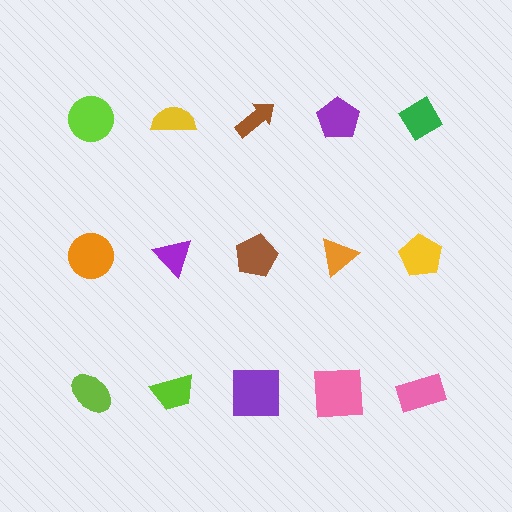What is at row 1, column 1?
A lime circle.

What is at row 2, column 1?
An orange circle.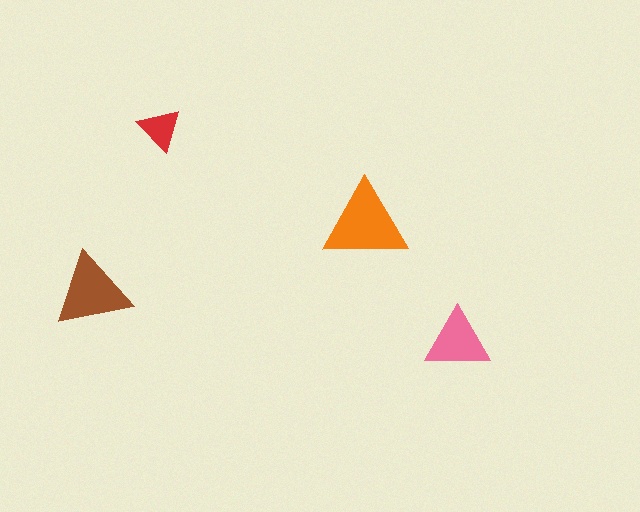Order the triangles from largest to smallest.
the orange one, the brown one, the pink one, the red one.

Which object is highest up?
The red triangle is topmost.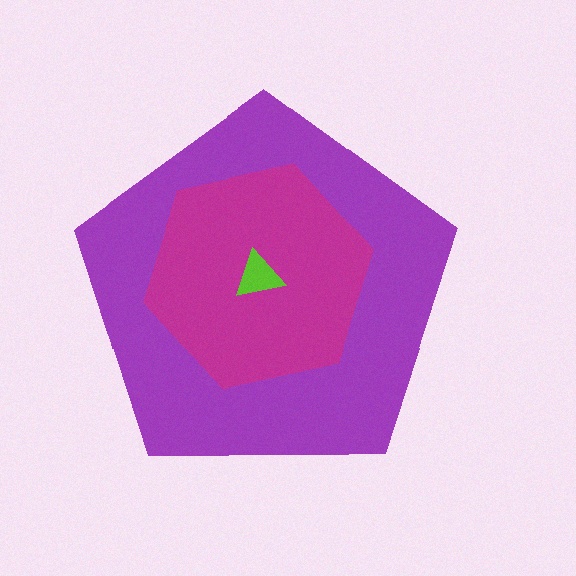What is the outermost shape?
The purple pentagon.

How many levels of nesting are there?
3.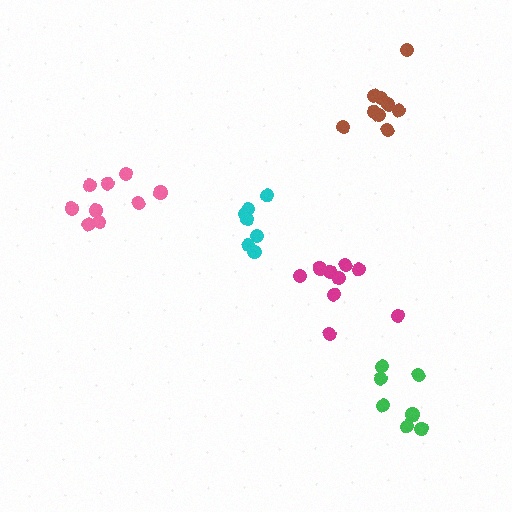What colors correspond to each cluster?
The clusters are colored: pink, green, brown, cyan, magenta.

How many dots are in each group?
Group 1: 9 dots, Group 2: 7 dots, Group 3: 9 dots, Group 4: 7 dots, Group 5: 9 dots (41 total).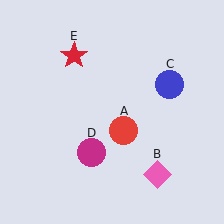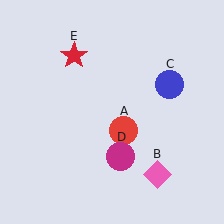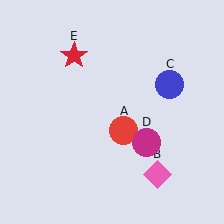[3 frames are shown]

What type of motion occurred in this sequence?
The magenta circle (object D) rotated counterclockwise around the center of the scene.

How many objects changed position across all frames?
1 object changed position: magenta circle (object D).